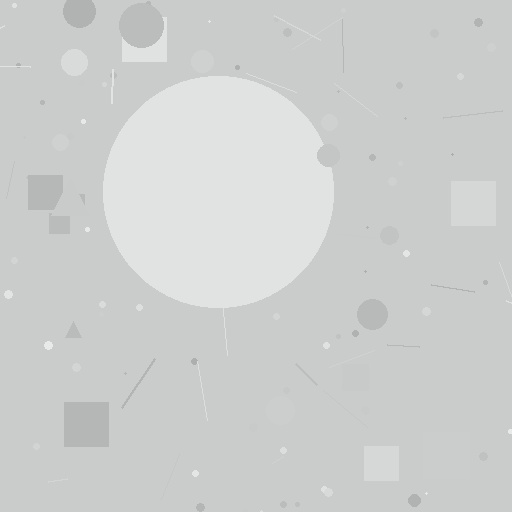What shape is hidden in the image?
A circle is hidden in the image.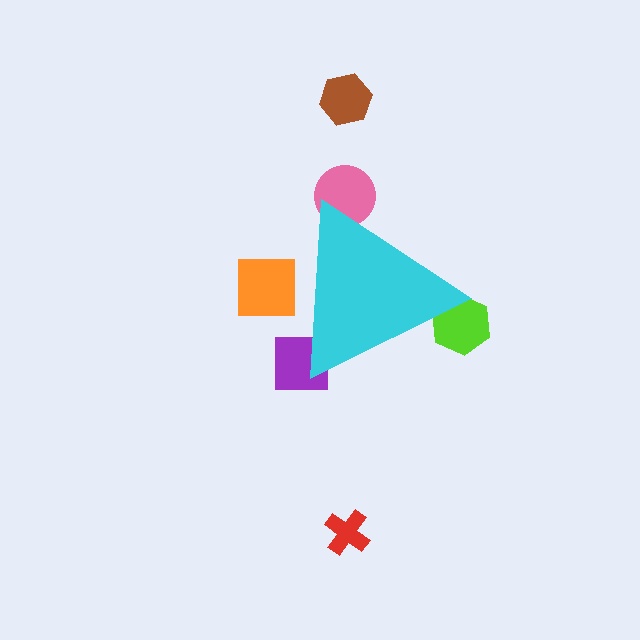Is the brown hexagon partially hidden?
No, the brown hexagon is fully visible.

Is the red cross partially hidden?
No, the red cross is fully visible.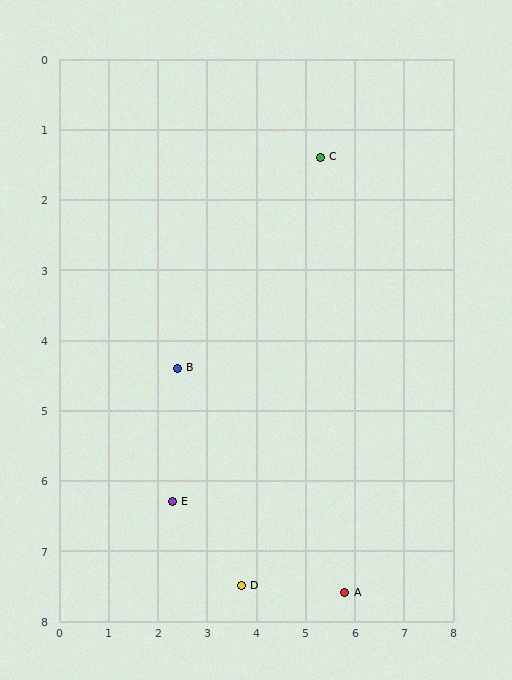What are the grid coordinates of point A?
Point A is at approximately (5.8, 7.6).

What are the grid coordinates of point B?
Point B is at approximately (2.4, 4.4).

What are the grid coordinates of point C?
Point C is at approximately (5.3, 1.4).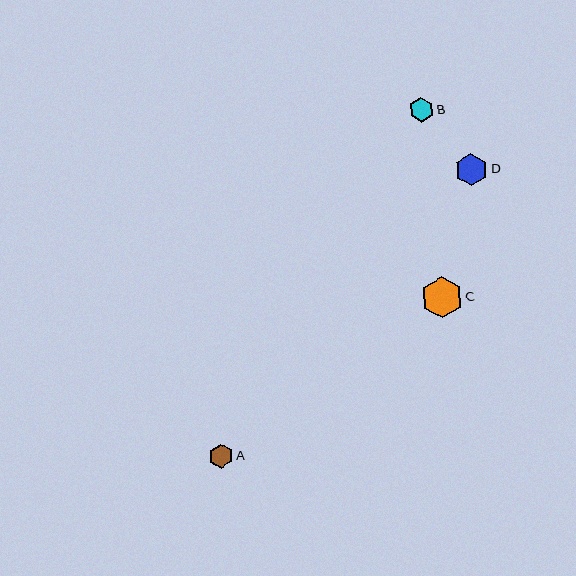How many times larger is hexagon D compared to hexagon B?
Hexagon D is approximately 1.3 times the size of hexagon B.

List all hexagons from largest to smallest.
From largest to smallest: C, D, B, A.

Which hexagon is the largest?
Hexagon C is the largest with a size of approximately 42 pixels.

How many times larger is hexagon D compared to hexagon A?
Hexagon D is approximately 1.3 times the size of hexagon A.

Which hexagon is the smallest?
Hexagon A is the smallest with a size of approximately 24 pixels.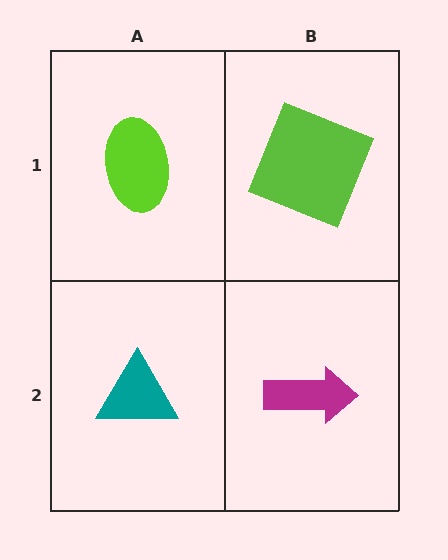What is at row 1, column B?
A lime square.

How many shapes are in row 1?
2 shapes.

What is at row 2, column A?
A teal triangle.